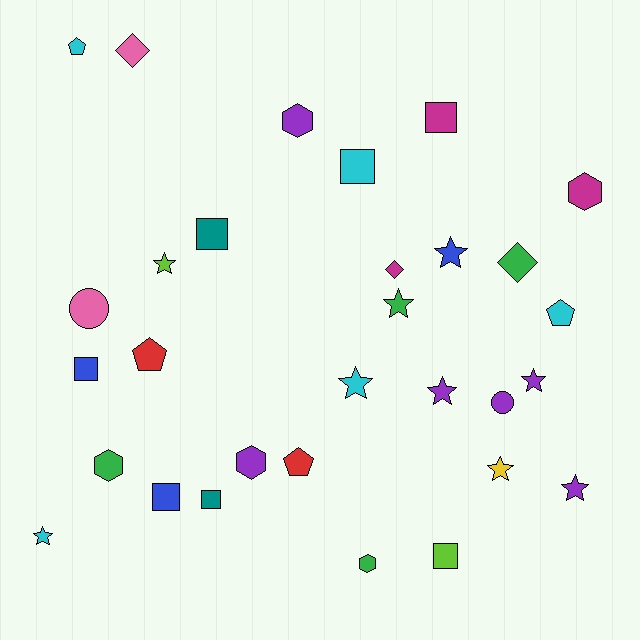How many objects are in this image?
There are 30 objects.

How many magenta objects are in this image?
There are 3 magenta objects.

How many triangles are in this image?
There are no triangles.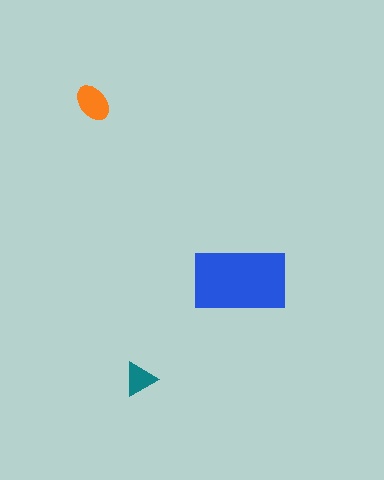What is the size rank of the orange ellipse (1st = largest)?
2nd.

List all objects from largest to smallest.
The blue rectangle, the orange ellipse, the teal triangle.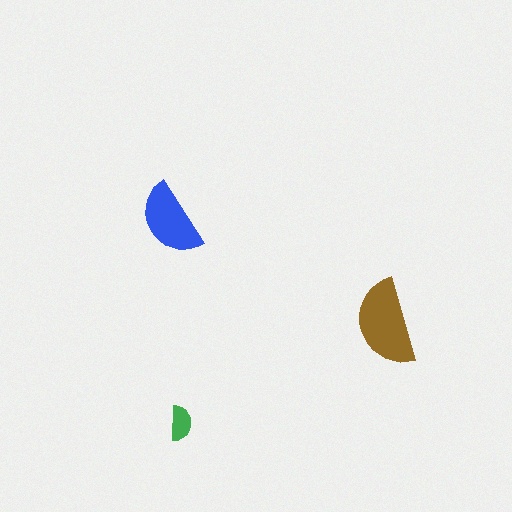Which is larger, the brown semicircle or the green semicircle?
The brown one.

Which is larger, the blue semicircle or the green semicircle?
The blue one.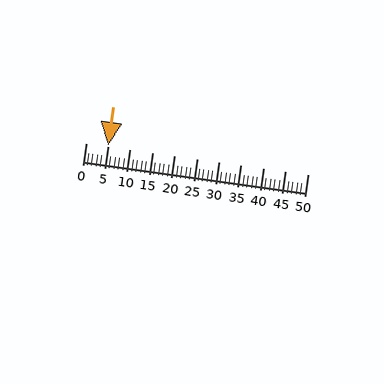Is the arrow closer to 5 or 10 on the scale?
The arrow is closer to 5.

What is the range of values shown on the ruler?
The ruler shows values from 0 to 50.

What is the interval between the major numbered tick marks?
The major tick marks are spaced 5 units apart.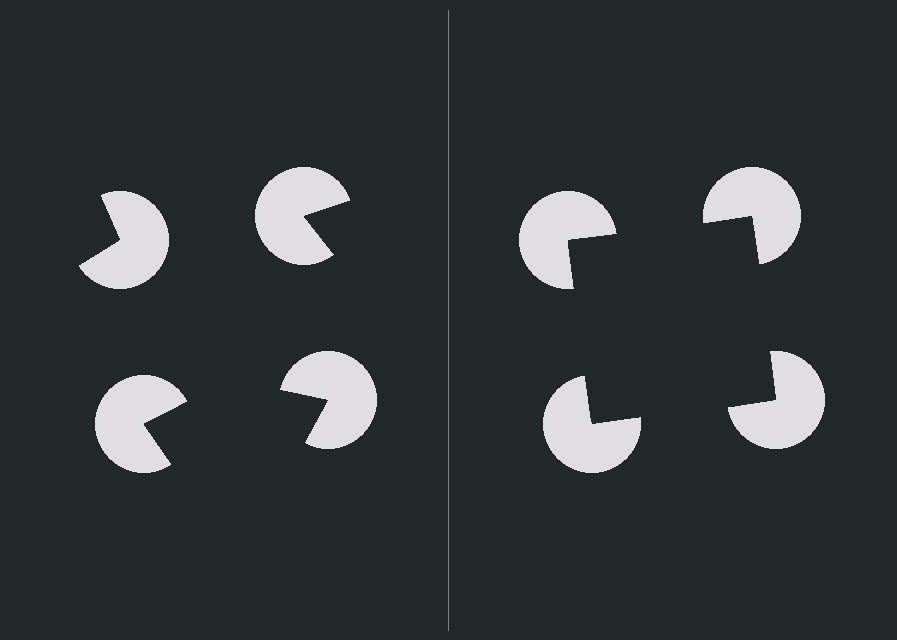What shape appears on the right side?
An illusory square.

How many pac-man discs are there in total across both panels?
8 — 4 on each side.